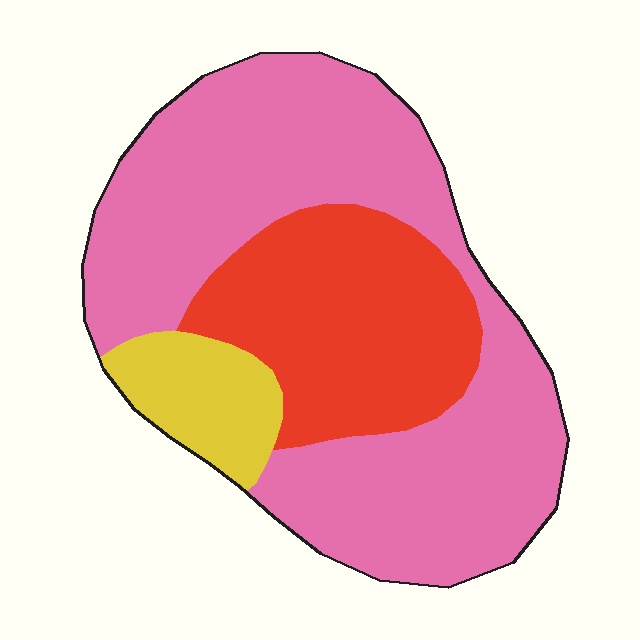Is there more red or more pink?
Pink.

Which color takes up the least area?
Yellow, at roughly 10%.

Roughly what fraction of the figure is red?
Red takes up about one quarter (1/4) of the figure.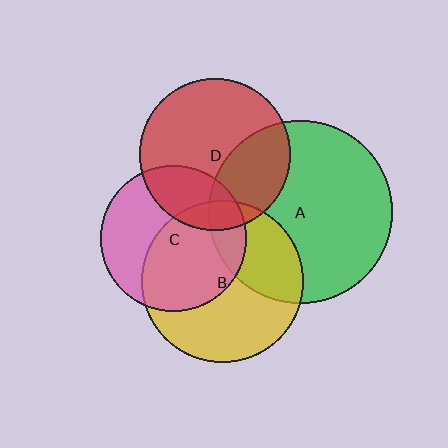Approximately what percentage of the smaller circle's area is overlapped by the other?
Approximately 30%.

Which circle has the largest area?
Circle A (green).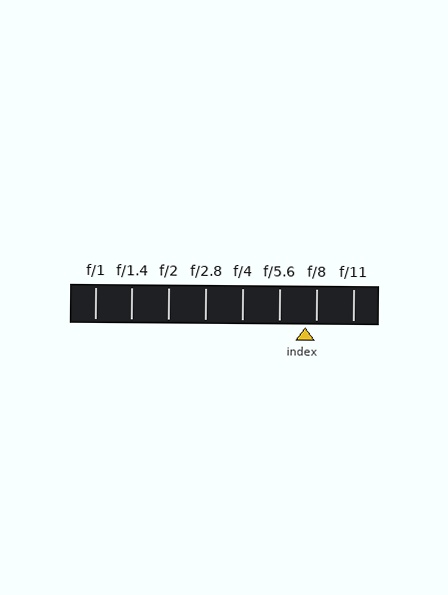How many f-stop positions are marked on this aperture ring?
There are 8 f-stop positions marked.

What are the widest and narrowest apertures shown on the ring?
The widest aperture shown is f/1 and the narrowest is f/11.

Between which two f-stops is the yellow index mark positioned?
The index mark is between f/5.6 and f/8.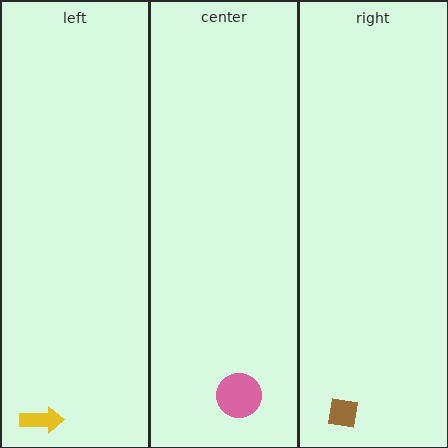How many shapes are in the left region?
1.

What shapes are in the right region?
The brown square.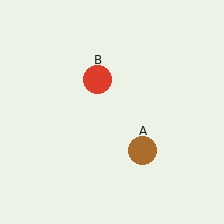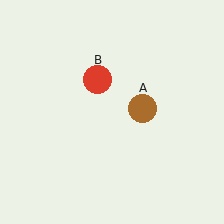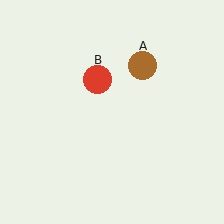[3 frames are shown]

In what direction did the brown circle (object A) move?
The brown circle (object A) moved up.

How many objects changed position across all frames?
1 object changed position: brown circle (object A).